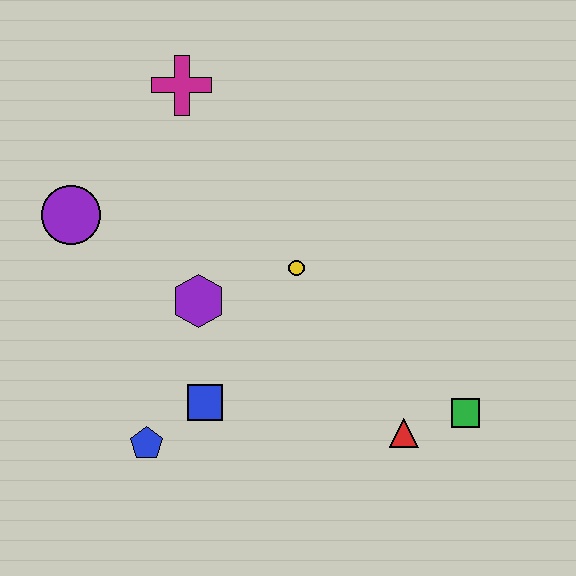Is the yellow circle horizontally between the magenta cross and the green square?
Yes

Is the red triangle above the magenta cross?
No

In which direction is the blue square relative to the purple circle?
The blue square is below the purple circle.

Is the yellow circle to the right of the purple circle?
Yes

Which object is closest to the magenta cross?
The purple circle is closest to the magenta cross.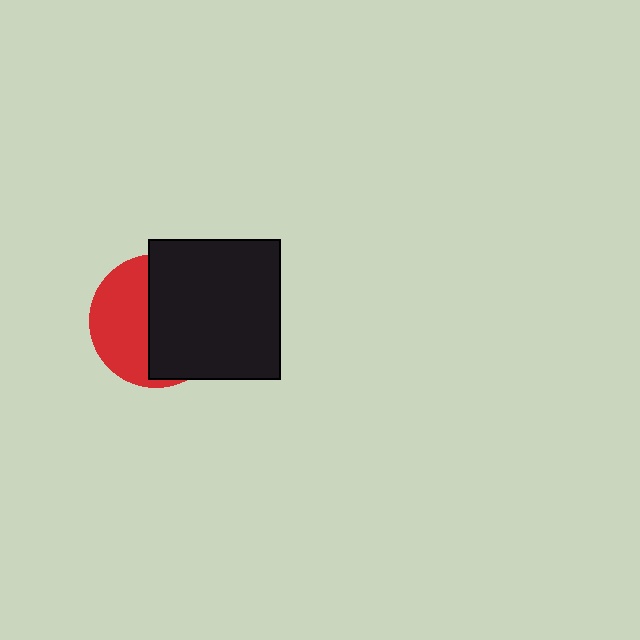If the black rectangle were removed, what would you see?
You would see the complete red circle.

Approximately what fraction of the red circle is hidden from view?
Roughly 56% of the red circle is hidden behind the black rectangle.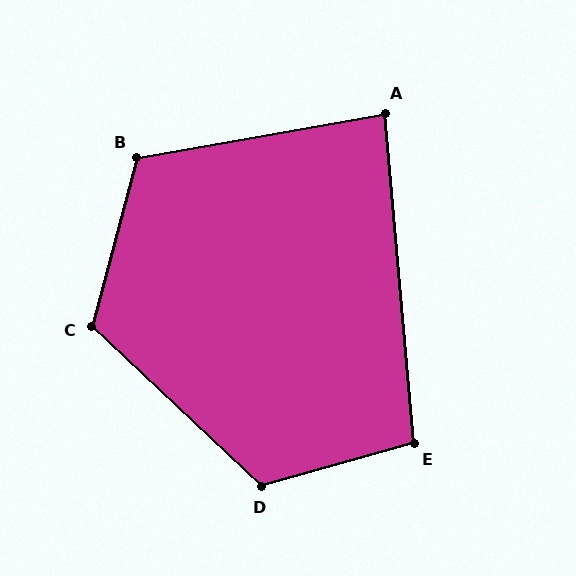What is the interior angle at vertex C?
Approximately 118 degrees (obtuse).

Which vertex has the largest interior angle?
D, at approximately 121 degrees.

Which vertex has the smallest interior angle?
A, at approximately 85 degrees.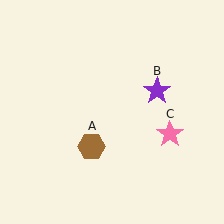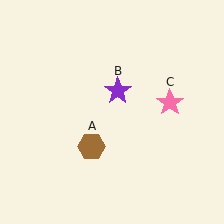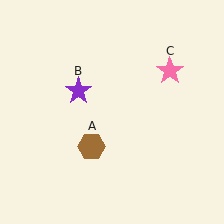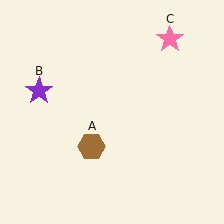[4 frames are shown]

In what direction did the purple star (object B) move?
The purple star (object B) moved left.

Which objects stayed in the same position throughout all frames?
Brown hexagon (object A) remained stationary.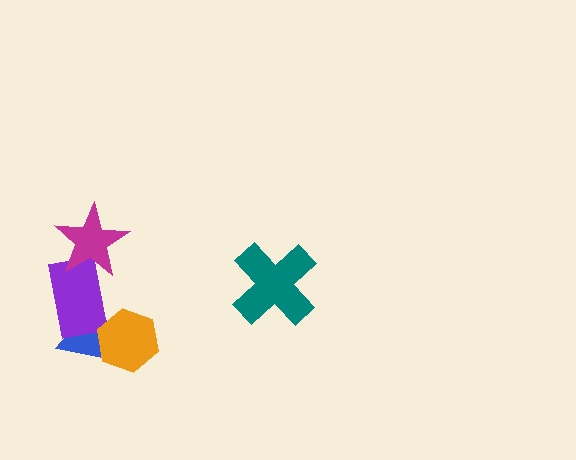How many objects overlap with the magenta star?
1 object overlaps with the magenta star.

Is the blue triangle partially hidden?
Yes, it is partially covered by another shape.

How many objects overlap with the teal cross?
0 objects overlap with the teal cross.